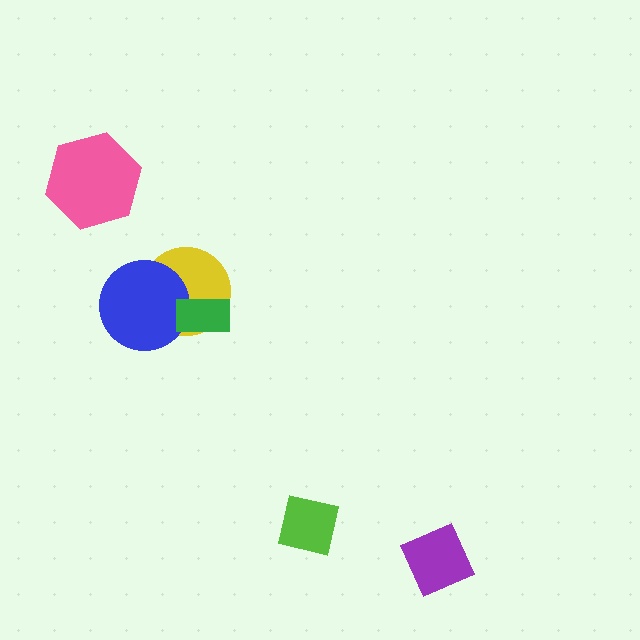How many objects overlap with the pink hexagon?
0 objects overlap with the pink hexagon.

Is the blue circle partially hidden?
Yes, it is partially covered by another shape.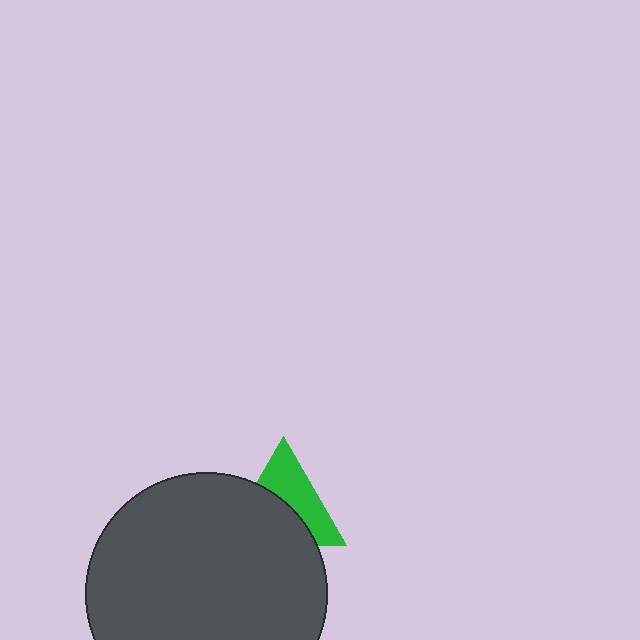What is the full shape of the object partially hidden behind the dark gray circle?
The partially hidden object is a green triangle.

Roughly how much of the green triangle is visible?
About half of it is visible (roughly 49%).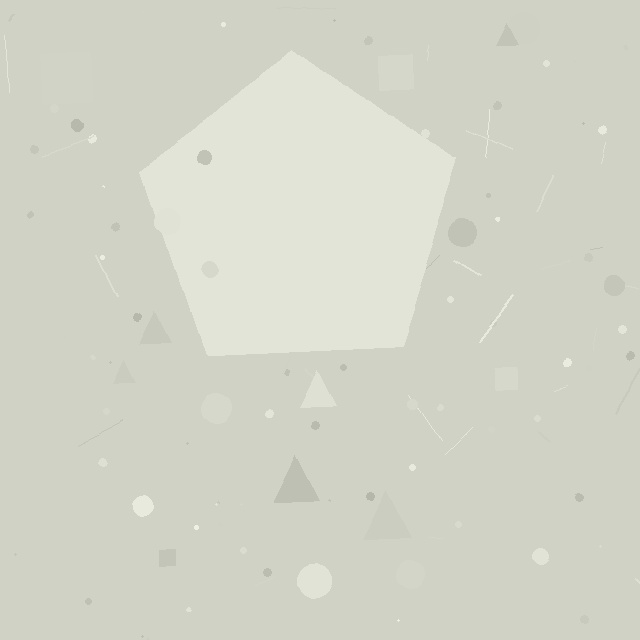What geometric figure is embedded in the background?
A pentagon is embedded in the background.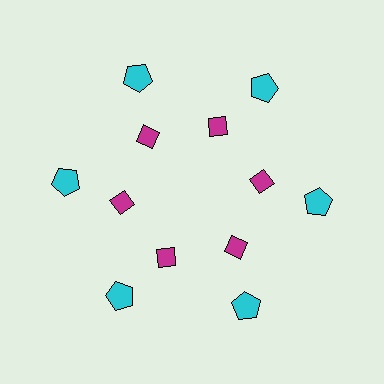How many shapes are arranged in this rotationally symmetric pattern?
There are 12 shapes, arranged in 6 groups of 2.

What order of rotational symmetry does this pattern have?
This pattern has 6-fold rotational symmetry.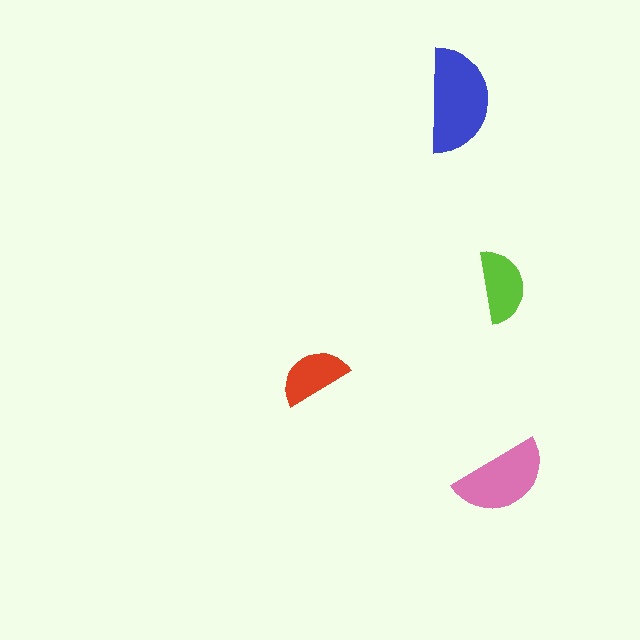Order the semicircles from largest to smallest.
the blue one, the pink one, the lime one, the red one.